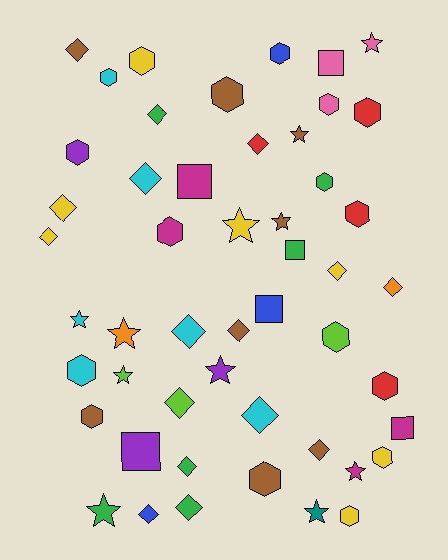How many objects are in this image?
There are 50 objects.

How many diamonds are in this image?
There are 16 diamonds.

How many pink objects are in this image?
There are 3 pink objects.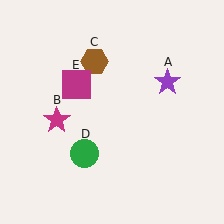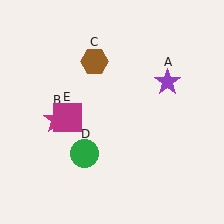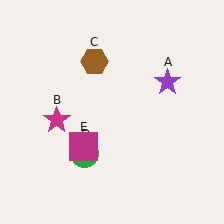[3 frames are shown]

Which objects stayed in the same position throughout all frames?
Purple star (object A) and magenta star (object B) and brown hexagon (object C) and green circle (object D) remained stationary.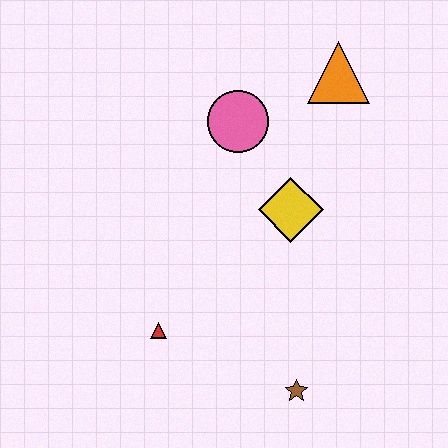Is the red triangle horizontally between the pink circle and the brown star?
No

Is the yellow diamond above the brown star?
Yes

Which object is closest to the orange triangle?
The pink circle is closest to the orange triangle.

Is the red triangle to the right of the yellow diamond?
No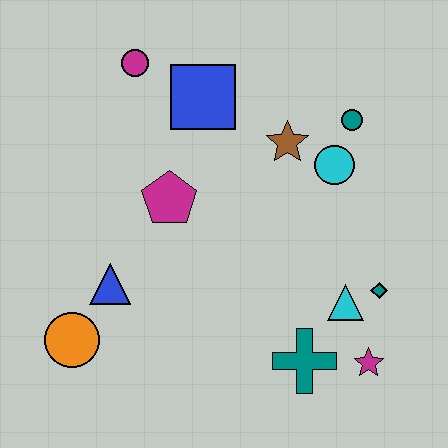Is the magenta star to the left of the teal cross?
No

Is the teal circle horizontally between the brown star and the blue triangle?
No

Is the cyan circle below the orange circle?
No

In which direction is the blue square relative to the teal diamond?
The blue square is above the teal diamond.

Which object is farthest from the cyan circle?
The orange circle is farthest from the cyan circle.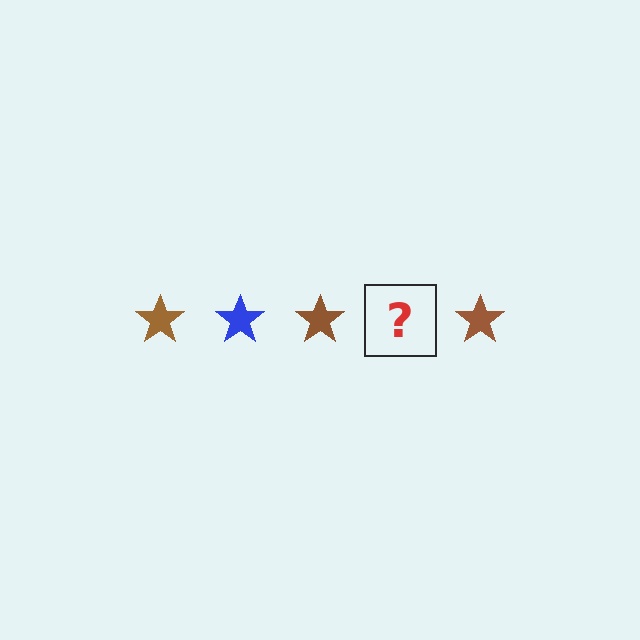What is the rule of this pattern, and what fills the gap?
The rule is that the pattern cycles through brown, blue stars. The gap should be filled with a blue star.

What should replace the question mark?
The question mark should be replaced with a blue star.